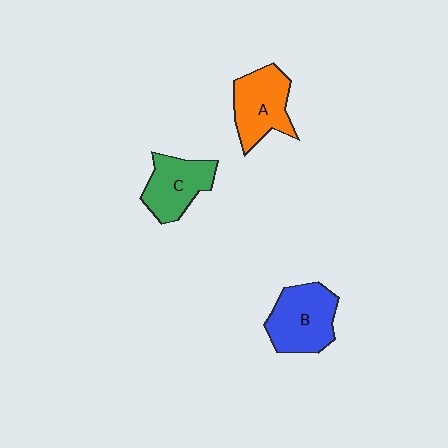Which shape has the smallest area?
Shape C (green).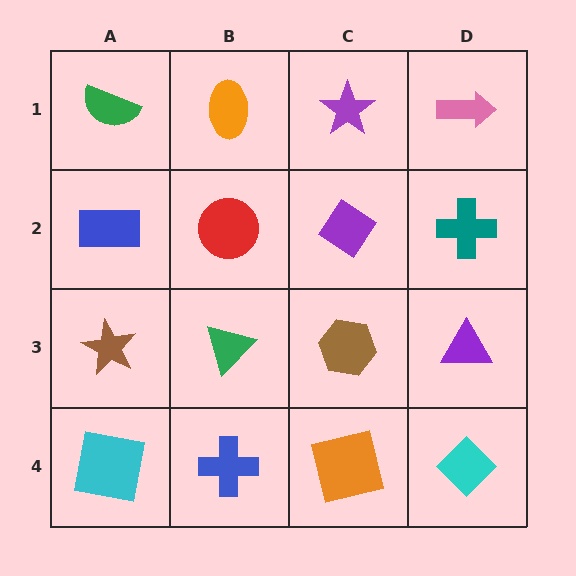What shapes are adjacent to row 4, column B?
A green triangle (row 3, column B), a cyan square (row 4, column A), an orange square (row 4, column C).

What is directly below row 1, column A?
A blue rectangle.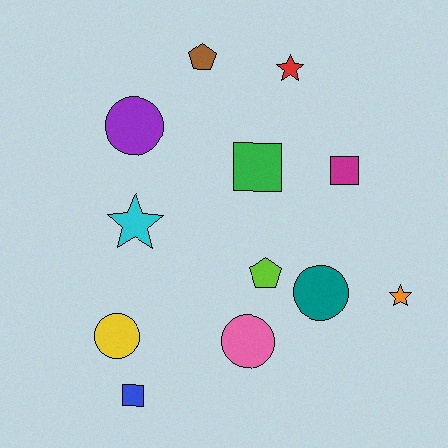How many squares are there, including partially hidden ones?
There are 3 squares.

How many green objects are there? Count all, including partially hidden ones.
There is 1 green object.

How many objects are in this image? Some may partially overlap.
There are 12 objects.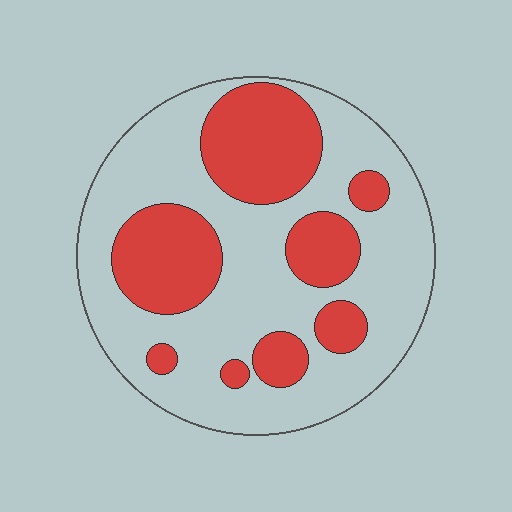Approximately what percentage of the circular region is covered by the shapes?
Approximately 35%.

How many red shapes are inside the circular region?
8.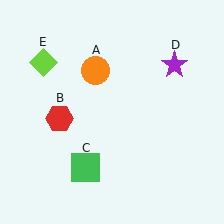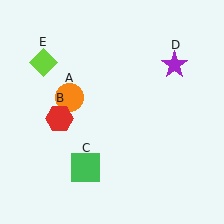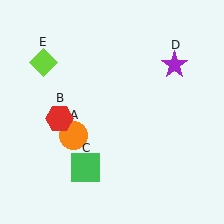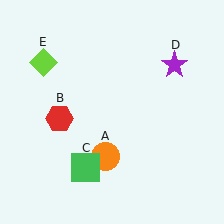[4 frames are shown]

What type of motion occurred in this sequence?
The orange circle (object A) rotated counterclockwise around the center of the scene.